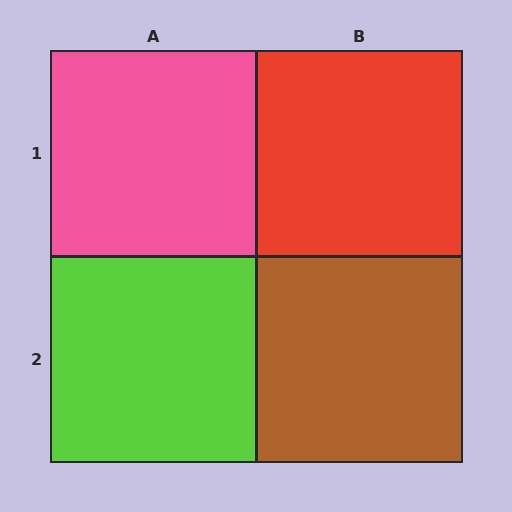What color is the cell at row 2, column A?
Lime.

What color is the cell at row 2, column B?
Brown.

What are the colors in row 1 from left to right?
Pink, red.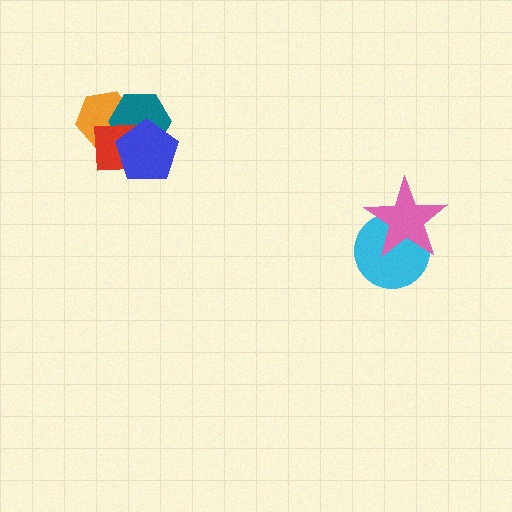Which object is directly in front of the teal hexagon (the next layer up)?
The red square is directly in front of the teal hexagon.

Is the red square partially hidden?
Yes, it is partially covered by another shape.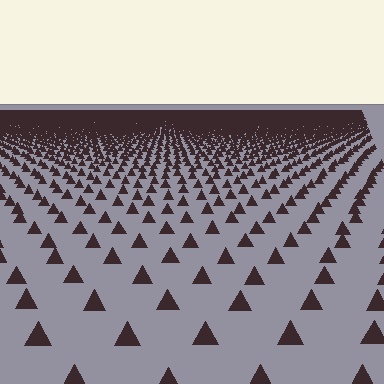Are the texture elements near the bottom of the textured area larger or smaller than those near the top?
Larger. Near the bottom, elements are closer to the viewer and appear at a bigger on-screen size.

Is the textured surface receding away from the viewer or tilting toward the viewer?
The surface is receding away from the viewer. Texture elements get smaller and denser toward the top.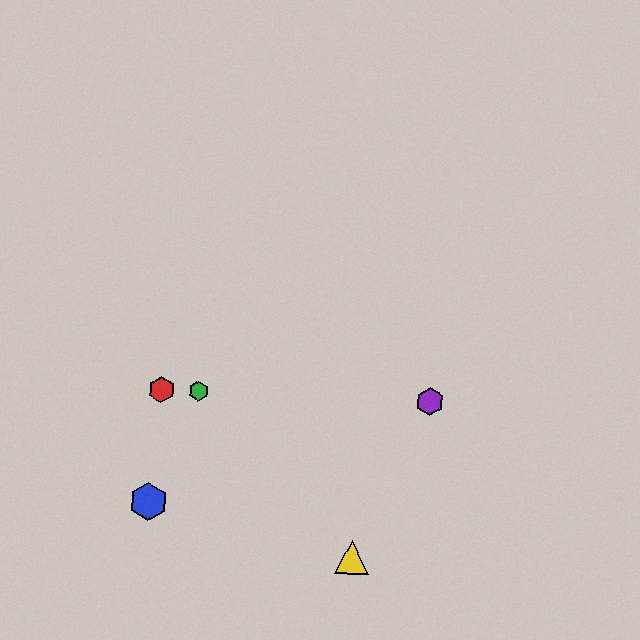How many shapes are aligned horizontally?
3 shapes (the red hexagon, the green hexagon, the purple hexagon) are aligned horizontally.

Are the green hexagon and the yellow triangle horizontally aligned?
No, the green hexagon is at y≈391 and the yellow triangle is at y≈558.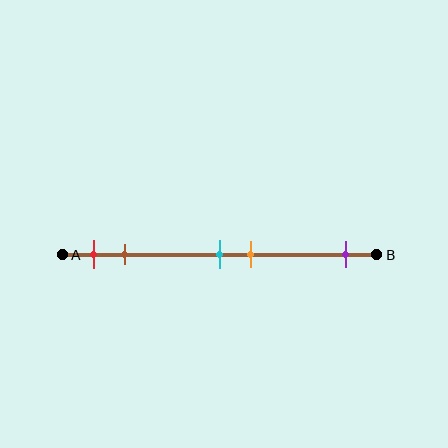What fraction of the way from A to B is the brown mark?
The brown mark is approximately 20% (0.2) of the way from A to B.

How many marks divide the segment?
There are 5 marks dividing the segment.